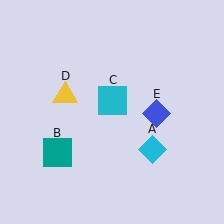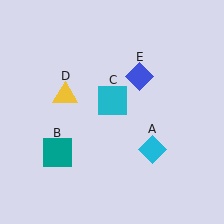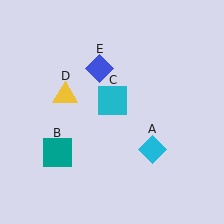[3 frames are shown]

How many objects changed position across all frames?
1 object changed position: blue diamond (object E).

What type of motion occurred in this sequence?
The blue diamond (object E) rotated counterclockwise around the center of the scene.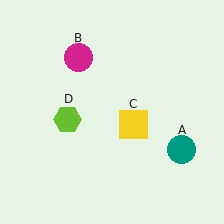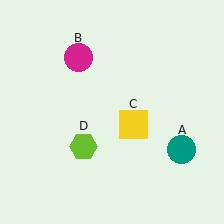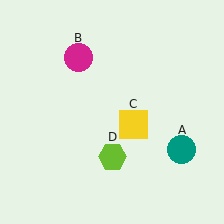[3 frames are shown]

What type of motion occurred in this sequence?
The lime hexagon (object D) rotated counterclockwise around the center of the scene.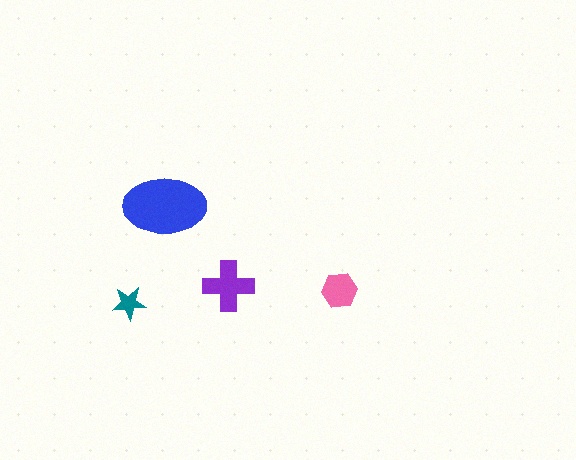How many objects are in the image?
There are 4 objects in the image.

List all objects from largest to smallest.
The blue ellipse, the purple cross, the pink hexagon, the teal star.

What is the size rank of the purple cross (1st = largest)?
2nd.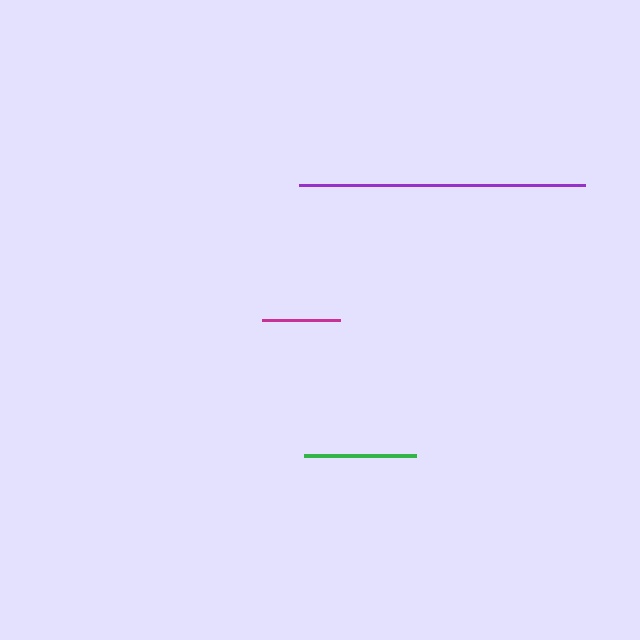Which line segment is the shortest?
The magenta line is the shortest at approximately 78 pixels.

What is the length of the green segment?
The green segment is approximately 112 pixels long.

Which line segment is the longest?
The purple line is the longest at approximately 286 pixels.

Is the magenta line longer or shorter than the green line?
The green line is longer than the magenta line.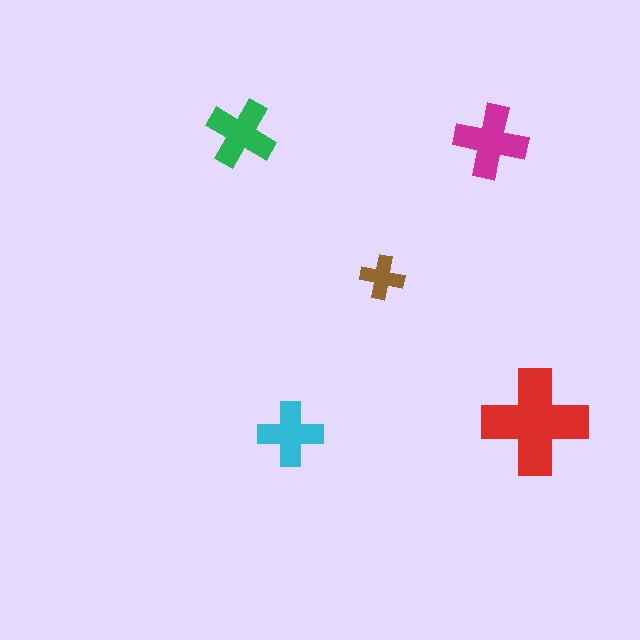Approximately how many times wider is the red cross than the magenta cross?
About 1.5 times wider.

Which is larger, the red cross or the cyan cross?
The red one.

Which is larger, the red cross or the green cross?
The red one.